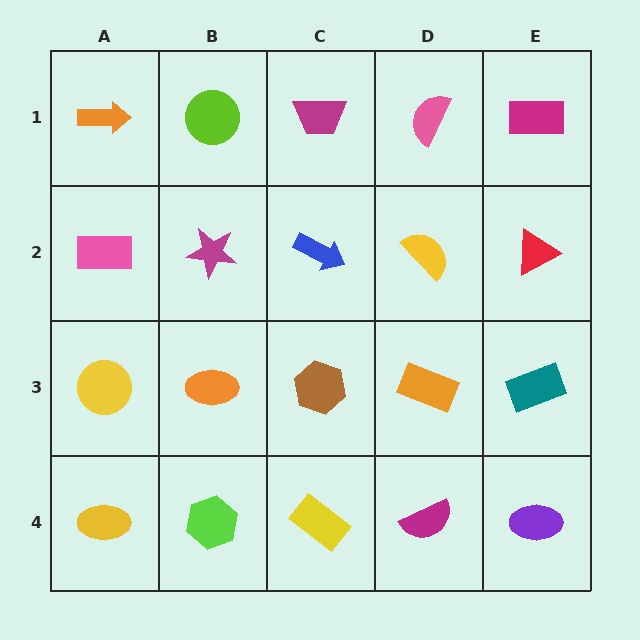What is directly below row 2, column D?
An orange rectangle.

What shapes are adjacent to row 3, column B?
A magenta star (row 2, column B), a lime hexagon (row 4, column B), a yellow circle (row 3, column A), a brown hexagon (row 3, column C).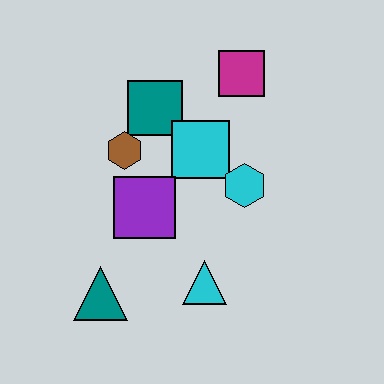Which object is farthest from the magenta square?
The teal triangle is farthest from the magenta square.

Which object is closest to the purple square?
The brown hexagon is closest to the purple square.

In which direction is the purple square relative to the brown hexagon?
The purple square is below the brown hexagon.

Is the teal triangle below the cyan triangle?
Yes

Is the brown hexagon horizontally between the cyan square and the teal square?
No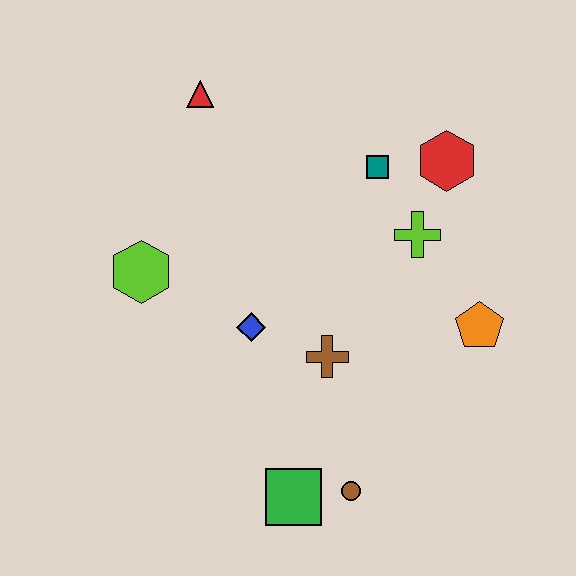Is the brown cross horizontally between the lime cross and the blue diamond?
Yes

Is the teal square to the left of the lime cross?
Yes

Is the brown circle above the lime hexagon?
No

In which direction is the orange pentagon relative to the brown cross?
The orange pentagon is to the right of the brown cross.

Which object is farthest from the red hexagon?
The green square is farthest from the red hexagon.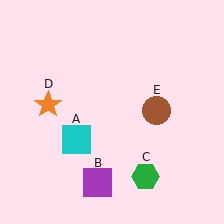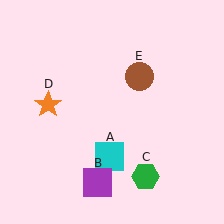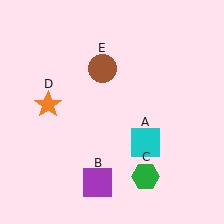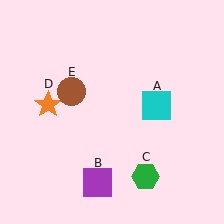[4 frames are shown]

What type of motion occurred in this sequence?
The cyan square (object A), brown circle (object E) rotated counterclockwise around the center of the scene.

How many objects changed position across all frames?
2 objects changed position: cyan square (object A), brown circle (object E).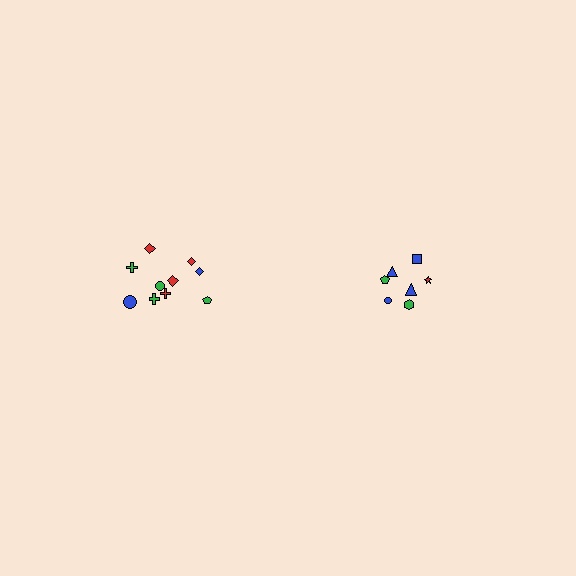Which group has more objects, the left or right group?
The left group.